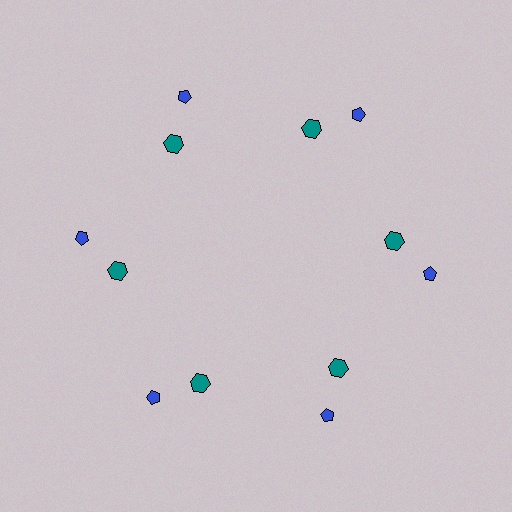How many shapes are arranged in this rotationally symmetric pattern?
There are 12 shapes, arranged in 6 groups of 2.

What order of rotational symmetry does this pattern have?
This pattern has 6-fold rotational symmetry.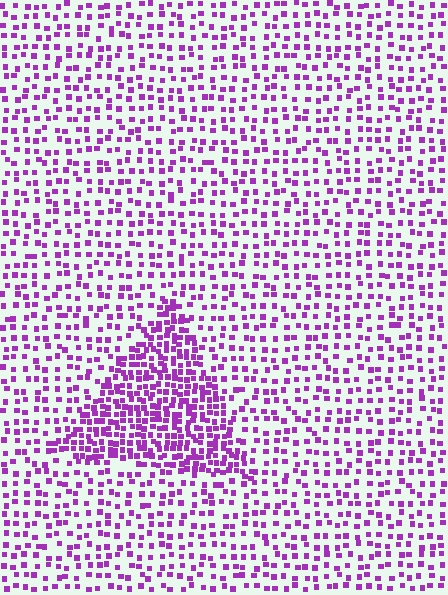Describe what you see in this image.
The image contains small purple elements arranged at two different densities. A triangle-shaped region is visible where the elements are more densely packed than the surrounding area.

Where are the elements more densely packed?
The elements are more densely packed inside the triangle boundary.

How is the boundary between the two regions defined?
The boundary is defined by a change in element density (approximately 2.2x ratio). All elements are the same color, size, and shape.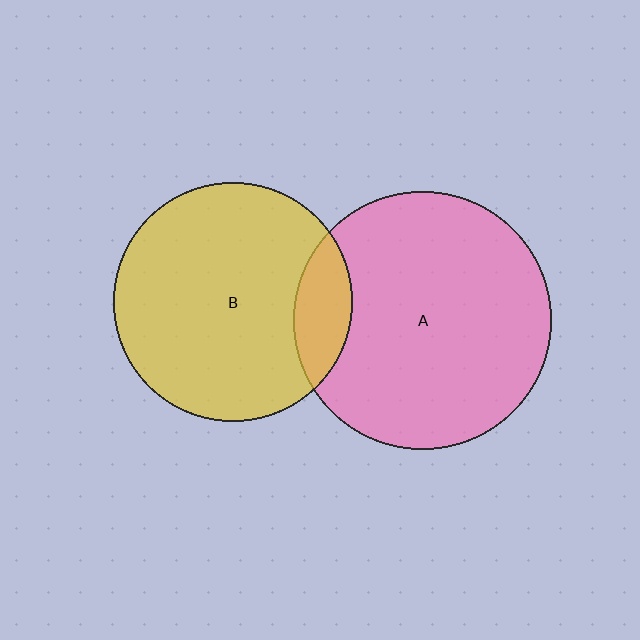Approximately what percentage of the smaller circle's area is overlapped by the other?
Approximately 15%.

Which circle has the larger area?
Circle A (pink).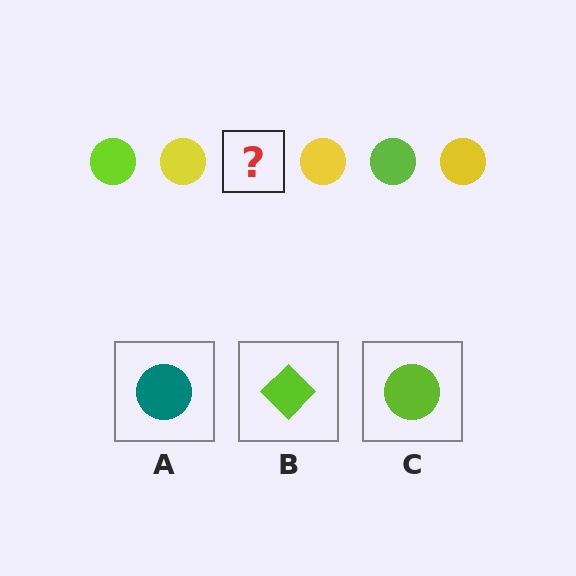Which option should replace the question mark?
Option C.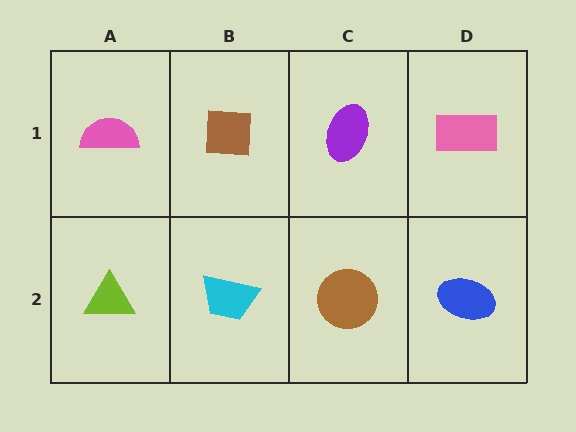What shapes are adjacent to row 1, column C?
A brown circle (row 2, column C), a brown square (row 1, column B), a pink rectangle (row 1, column D).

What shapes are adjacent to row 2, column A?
A pink semicircle (row 1, column A), a cyan trapezoid (row 2, column B).